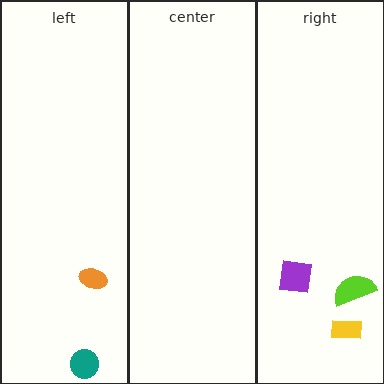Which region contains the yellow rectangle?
The right region.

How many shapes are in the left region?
2.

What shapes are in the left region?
The orange ellipse, the teal circle.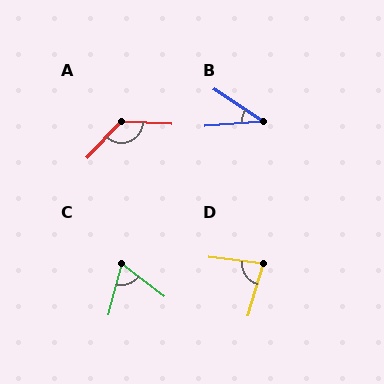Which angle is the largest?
A, at approximately 131 degrees.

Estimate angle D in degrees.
Approximately 80 degrees.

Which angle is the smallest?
B, at approximately 37 degrees.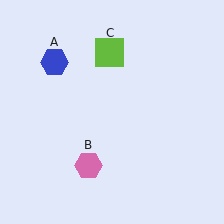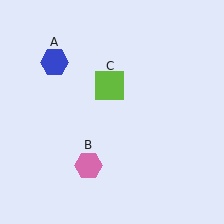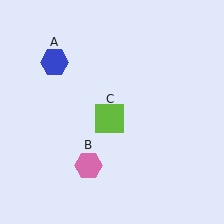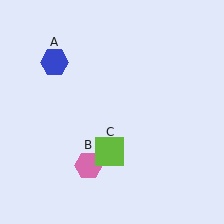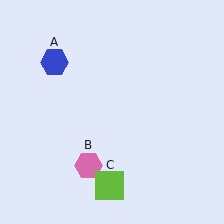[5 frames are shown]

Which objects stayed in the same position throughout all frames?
Blue hexagon (object A) and pink hexagon (object B) remained stationary.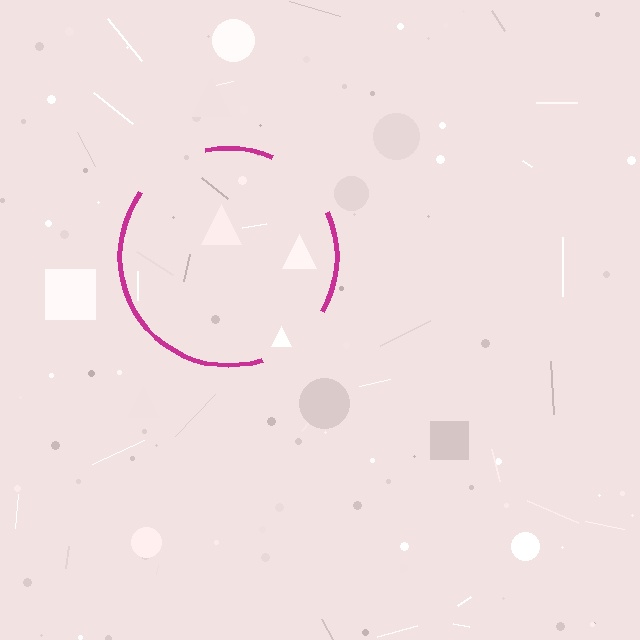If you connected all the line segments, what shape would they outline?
They would outline a circle.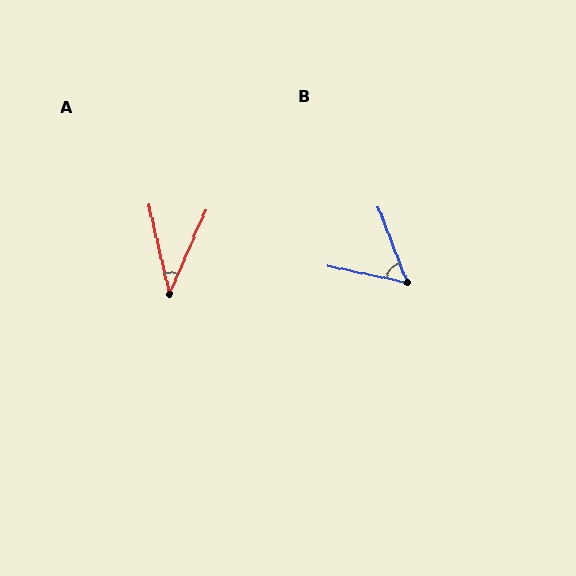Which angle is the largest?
B, at approximately 57 degrees.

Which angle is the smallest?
A, at approximately 36 degrees.